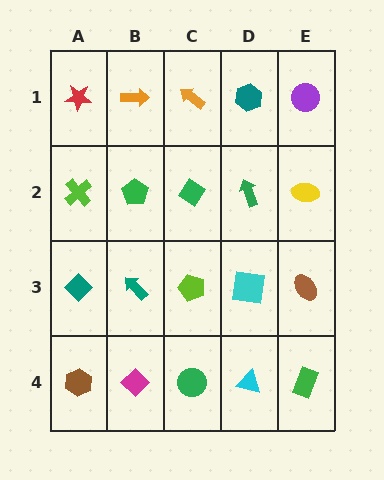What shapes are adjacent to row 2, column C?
An orange arrow (row 1, column C), a lime pentagon (row 3, column C), a green pentagon (row 2, column B), a green arrow (row 2, column D).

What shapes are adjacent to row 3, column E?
A yellow ellipse (row 2, column E), a green rectangle (row 4, column E), a cyan square (row 3, column D).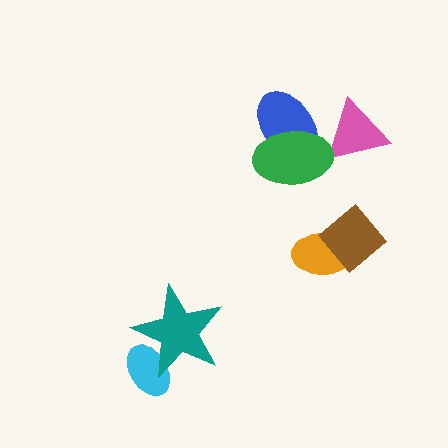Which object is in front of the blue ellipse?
The green ellipse is in front of the blue ellipse.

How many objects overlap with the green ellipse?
2 objects overlap with the green ellipse.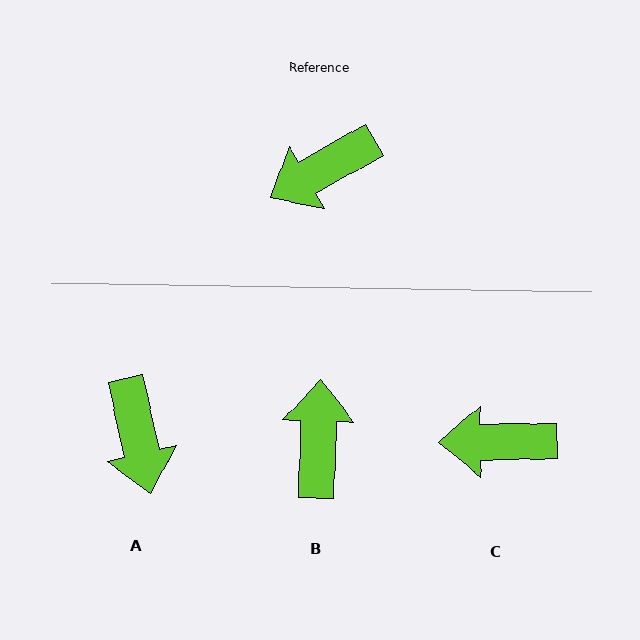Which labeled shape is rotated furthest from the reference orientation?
B, about 121 degrees away.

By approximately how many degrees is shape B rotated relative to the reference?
Approximately 121 degrees clockwise.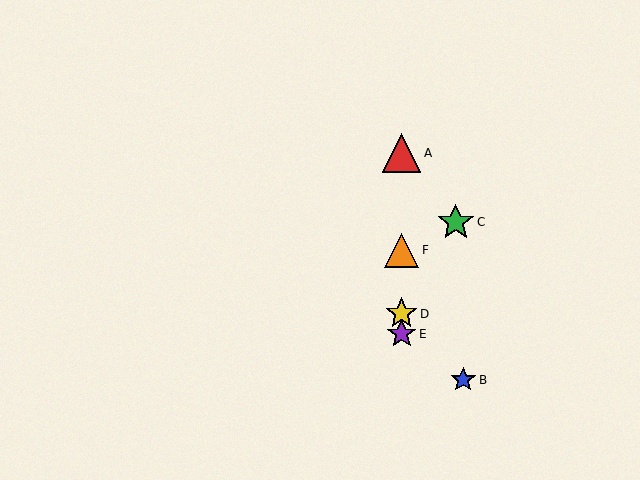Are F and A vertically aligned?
Yes, both are at x≈402.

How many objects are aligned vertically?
4 objects (A, D, E, F) are aligned vertically.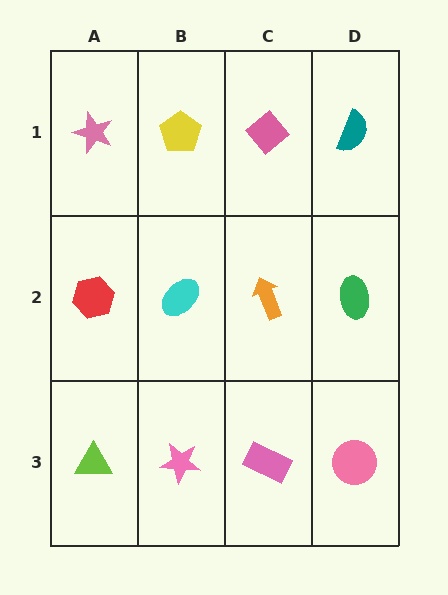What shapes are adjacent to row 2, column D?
A teal semicircle (row 1, column D), a pink circle (row 3, column D), an orange arrow (row 2, column C).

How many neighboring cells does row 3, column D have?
2.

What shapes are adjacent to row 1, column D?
A green ellipse (row 2, column D), a pink diamond (row 1, column C).